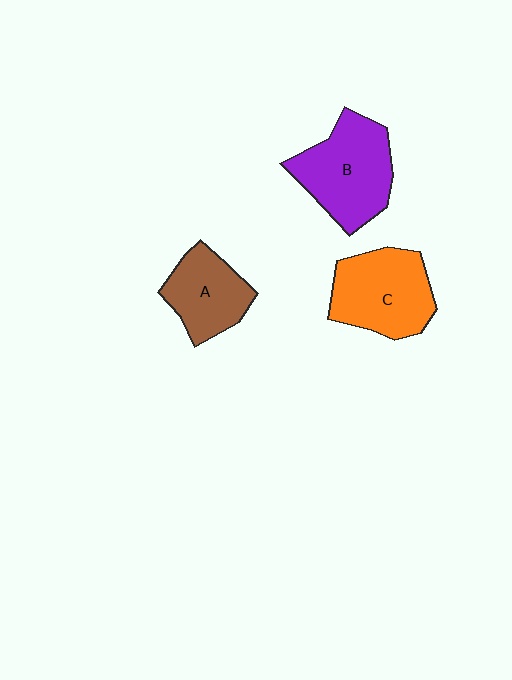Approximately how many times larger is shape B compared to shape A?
Approximately 1.4 times.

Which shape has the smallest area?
Shape A (brown).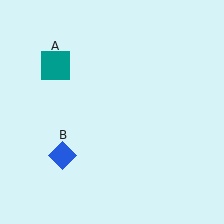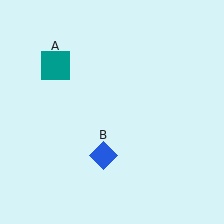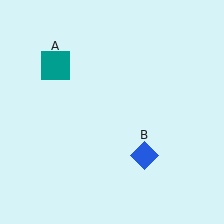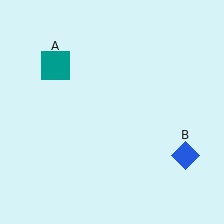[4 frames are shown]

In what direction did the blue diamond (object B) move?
The blue diamond (object B) moved right.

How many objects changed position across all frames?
1 object changed position: blue diamond (object B).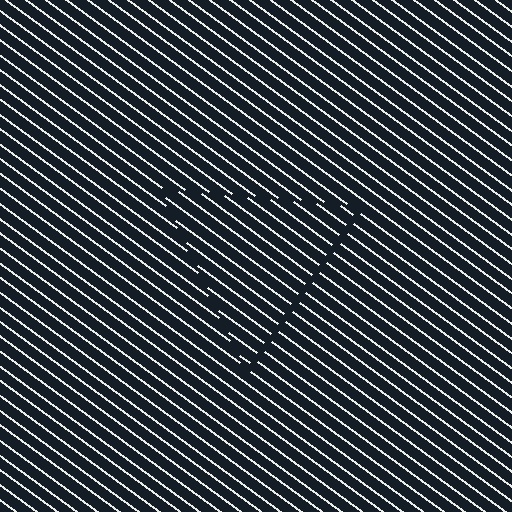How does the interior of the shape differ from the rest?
The interior of the shape contains the same grating, shifted by half a period — the contour is defined by the phase discontinuity where line-ends from the inner and outer gratings abut.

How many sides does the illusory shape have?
3 sides — the line-ends trace a triangle.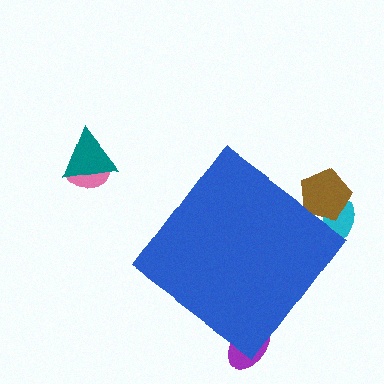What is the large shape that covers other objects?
A blue diamond.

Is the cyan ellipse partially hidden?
Yes, the cyan ellipse is partially hidden behind the blue diamond.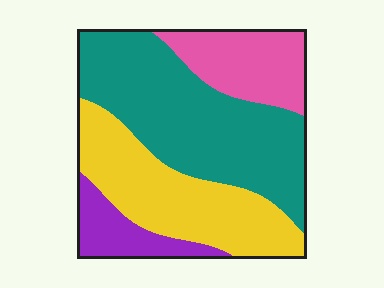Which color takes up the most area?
Teal, at roughly 45%.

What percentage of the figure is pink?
Pink covers about 15% of the figure.